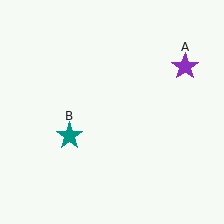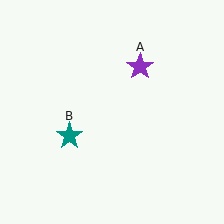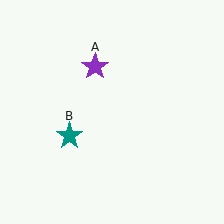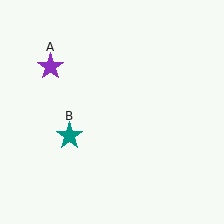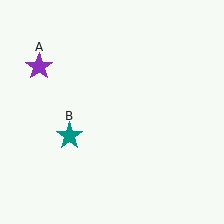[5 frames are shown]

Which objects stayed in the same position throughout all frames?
Teal star (object B) remained stationary.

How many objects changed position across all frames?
1 object changed position: purple star (object A).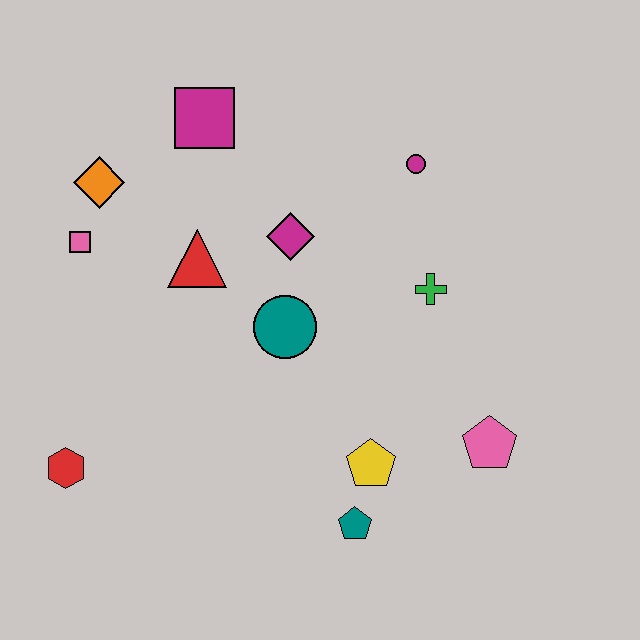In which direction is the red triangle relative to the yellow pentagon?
The red triangle is above the yellow pentagon.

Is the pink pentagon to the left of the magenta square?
No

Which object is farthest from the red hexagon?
The magenta circle is farthest from the red hexagon.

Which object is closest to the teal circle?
The magenta diamond is closest to the teal circle.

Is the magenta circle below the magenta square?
Yes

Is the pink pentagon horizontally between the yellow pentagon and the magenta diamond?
No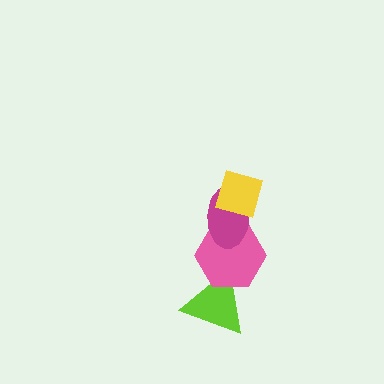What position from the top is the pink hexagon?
The pink hexagon is 3rd from the top.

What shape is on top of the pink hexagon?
The magenta ellipse is on top of the pink hexagon.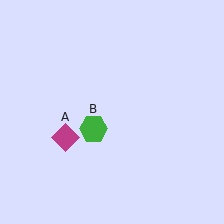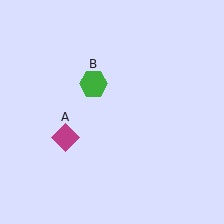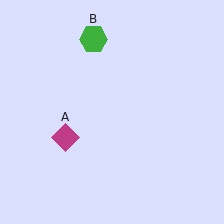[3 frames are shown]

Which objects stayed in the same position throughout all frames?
Magenta diamond (object A) remained stationary.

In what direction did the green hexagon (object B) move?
The green hexagon (object B) moved up.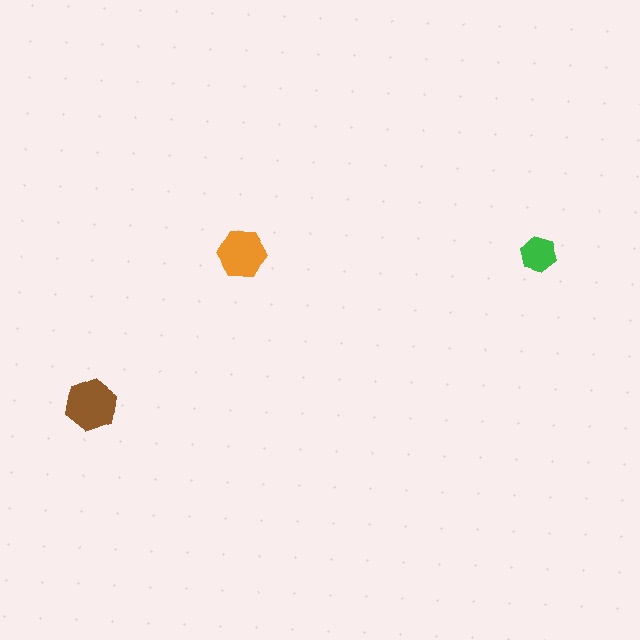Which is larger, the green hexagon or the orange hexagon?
The orange one.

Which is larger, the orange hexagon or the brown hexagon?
The brown one.